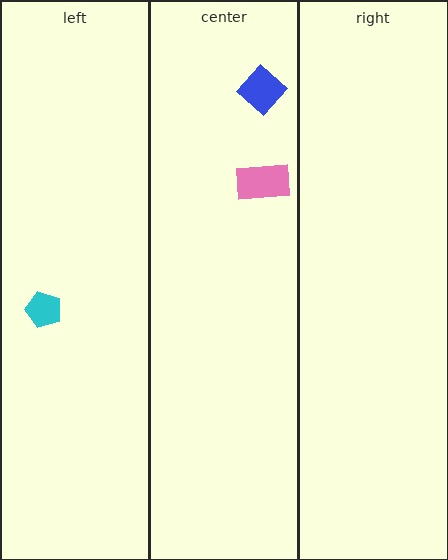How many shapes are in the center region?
2.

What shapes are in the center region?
The pink rectangle, the blue diamond.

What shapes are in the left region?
The cyan pentagon.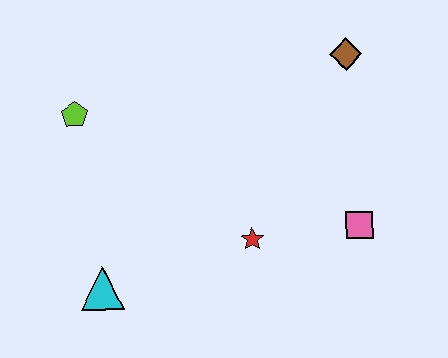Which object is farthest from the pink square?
The lime pentagon is farthest from the pink square.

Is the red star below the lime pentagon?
Yes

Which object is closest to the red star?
The pink square is closest to the red star.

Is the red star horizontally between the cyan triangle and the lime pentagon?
No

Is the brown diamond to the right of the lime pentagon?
Yes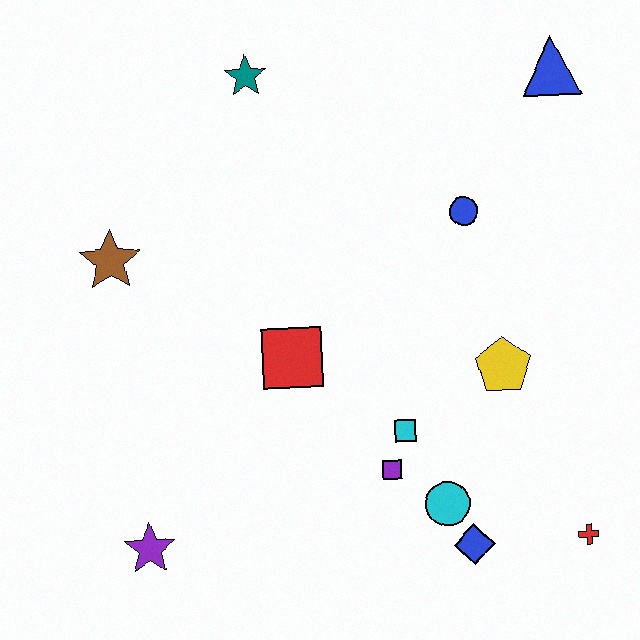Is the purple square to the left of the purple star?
No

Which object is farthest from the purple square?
The blue triangle is farthest from the purple square.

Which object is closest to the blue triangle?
The blue circle is closest to the blue triangle.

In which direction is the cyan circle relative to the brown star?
The cyan circle is to the right of the brown star.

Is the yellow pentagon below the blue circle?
Yes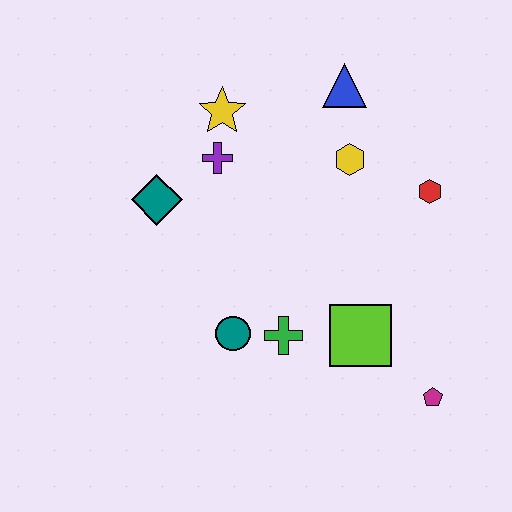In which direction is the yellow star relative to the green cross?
The yellow star is above the green cross.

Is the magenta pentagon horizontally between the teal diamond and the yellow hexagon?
No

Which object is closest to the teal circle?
The green cross is closest to the teal circle.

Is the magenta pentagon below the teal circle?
Yes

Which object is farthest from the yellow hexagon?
The magenta pentagon is farthest from the yellow hexagon.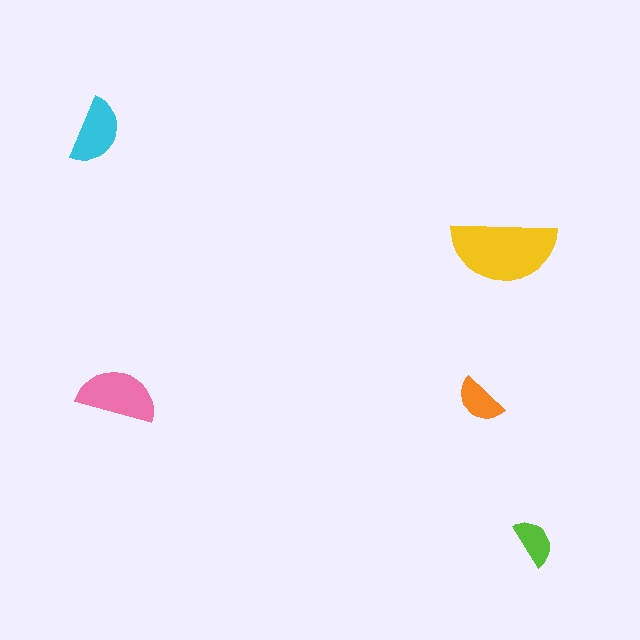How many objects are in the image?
There are 5 objects in the image.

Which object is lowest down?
The lime semicircle is bottommost.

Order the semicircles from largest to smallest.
the yellow one, the pink one, the cyan one, the orange one, the lime one.